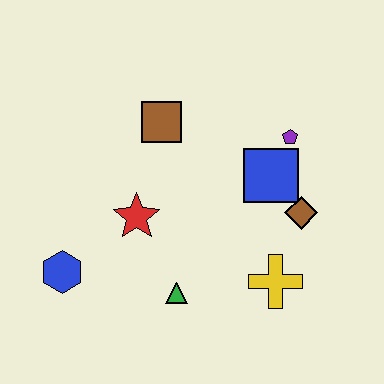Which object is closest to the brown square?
The red star is closest to the brown square.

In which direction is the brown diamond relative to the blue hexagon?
The brown diamond is to the right of the blue hexagon.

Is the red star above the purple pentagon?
No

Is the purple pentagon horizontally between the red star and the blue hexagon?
No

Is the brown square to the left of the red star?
No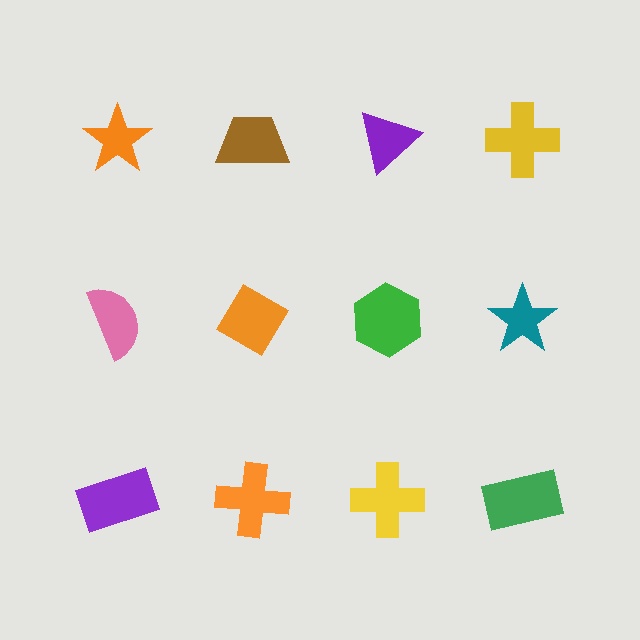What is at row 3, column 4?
A green rectangle.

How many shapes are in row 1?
4 shapes.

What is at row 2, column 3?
A green hexagon.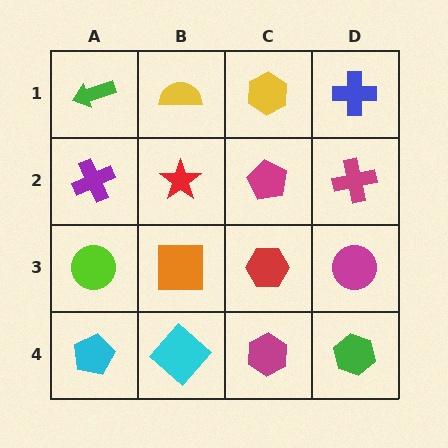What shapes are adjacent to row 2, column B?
A yellow semicircle (row 1, column B), an orange square (row 3, column B), a purple cross (row 2, column A), a magenta pentagon (row 2, column C).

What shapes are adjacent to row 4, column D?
A magenta circle (row 3, column D), a magenta hexagon (row 4, column C).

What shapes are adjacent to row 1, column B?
A red star (row 2, column B), a green arrow (row 1, column A), a yellow hexagon (row 1, column C).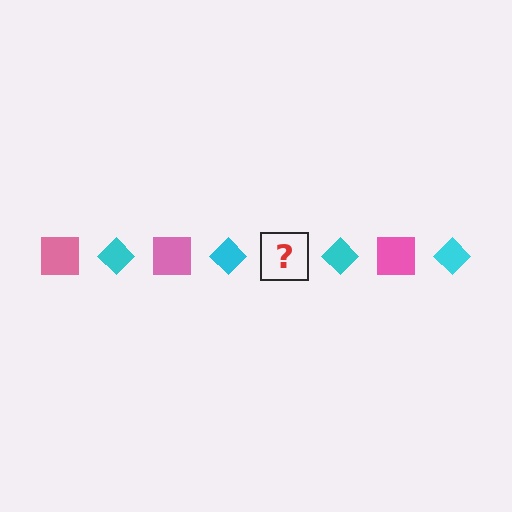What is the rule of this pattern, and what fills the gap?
The rule is that the pattern alternates between pink square and cyan diamond. The gap should be filled with a pink square.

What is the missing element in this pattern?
The missing element is a pink square.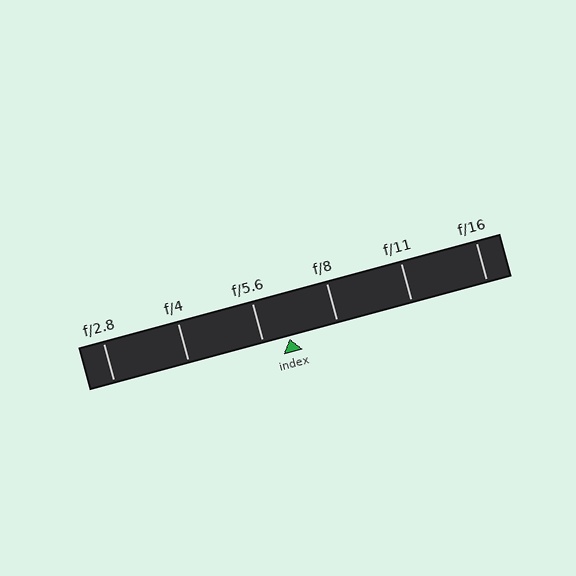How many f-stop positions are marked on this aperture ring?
There are 6 f-stop positions marked.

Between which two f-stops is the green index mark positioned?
The index mark is between f/5.6 and f/8.